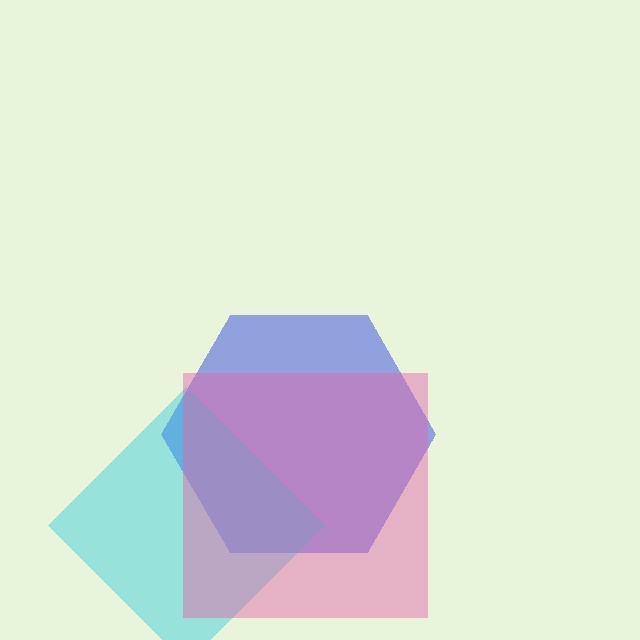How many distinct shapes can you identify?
There are 3 distinct shapes: a blue hexagon, a cyan diamond, a pink square.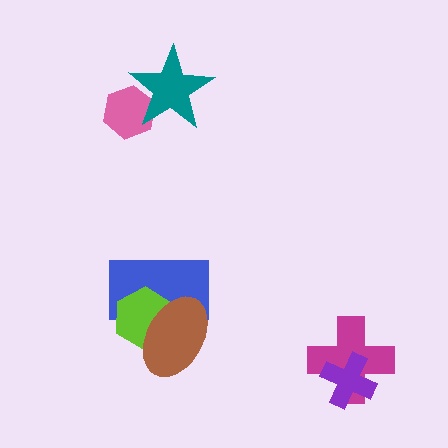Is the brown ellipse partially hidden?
No, no other shape covers it.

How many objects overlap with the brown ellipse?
2 objects overlap with the brown ellipse.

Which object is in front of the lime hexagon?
The brown ellipse is in front of the lime hexagon.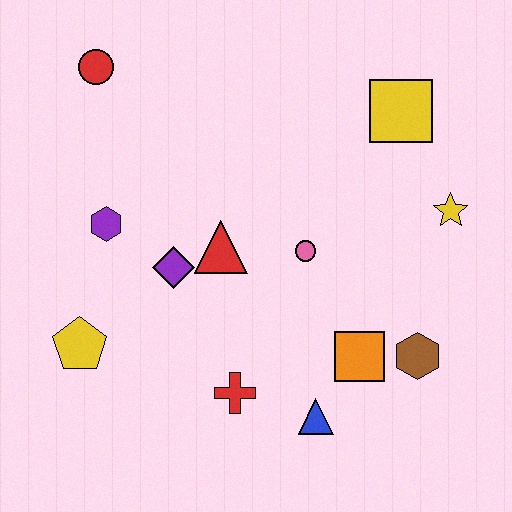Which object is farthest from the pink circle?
The red circle is farthest from the pink circle.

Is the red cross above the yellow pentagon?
No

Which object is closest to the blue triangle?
The orange square is closest to the blue triangle.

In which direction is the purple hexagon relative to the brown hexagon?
The purple hexagon is to the left of the brown hexagon.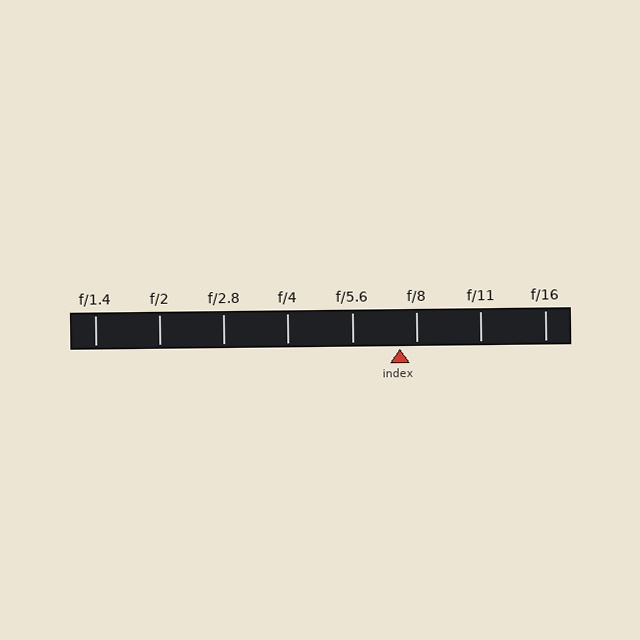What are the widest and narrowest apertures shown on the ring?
The widest aperture shown is f/1.4 and the narrowest is f/16.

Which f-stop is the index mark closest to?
The index mark is closest to f/8.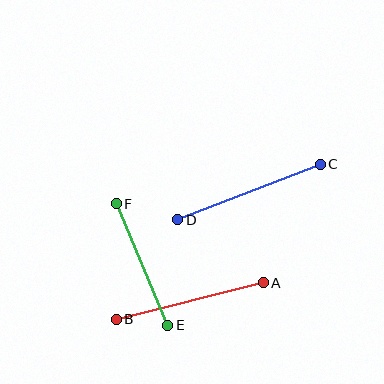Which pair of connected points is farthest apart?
Points C and D are farthest apart.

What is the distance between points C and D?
The distance is approximately 153 pixels.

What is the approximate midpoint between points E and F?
The midpoint is at approximately (142, 265) pixels.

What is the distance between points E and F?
The distance is approximately 132 pixels.